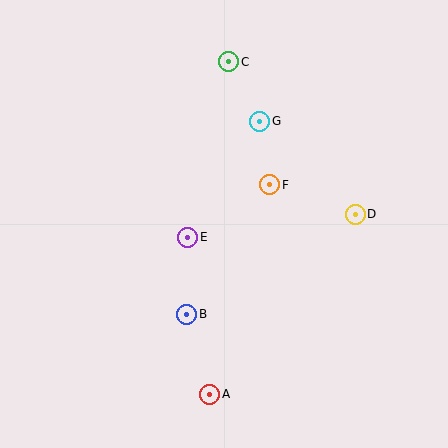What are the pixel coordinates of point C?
Point C is at (229, 62).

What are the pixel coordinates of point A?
Point A is at (210, 394).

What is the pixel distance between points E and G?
The distance between E and G is 137 pixels.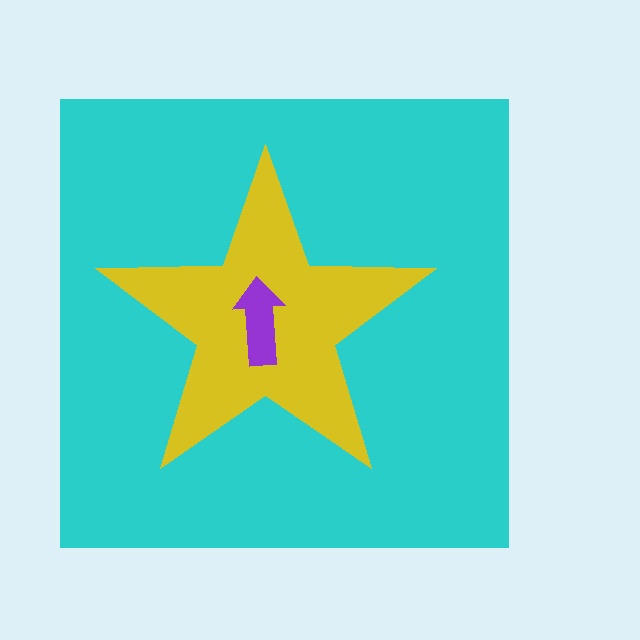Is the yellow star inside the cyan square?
Yes.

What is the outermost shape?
The cyan square.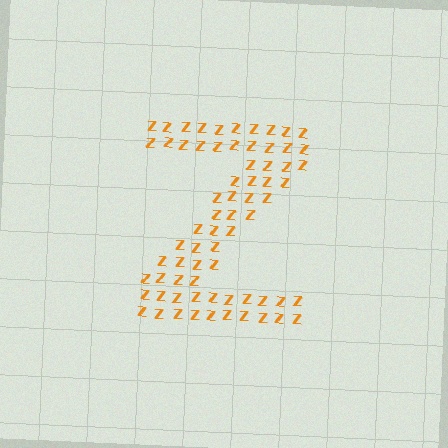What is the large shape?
The large shape is the letter Z.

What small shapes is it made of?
It is made of small letter Z's.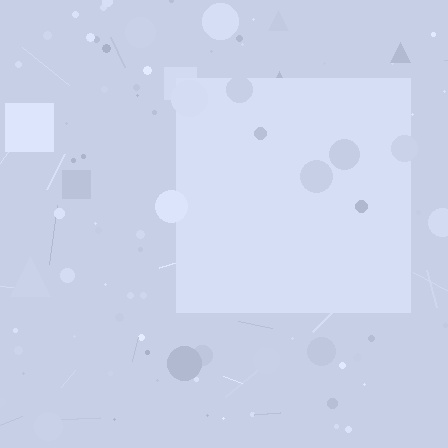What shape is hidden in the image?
A square is hidden in the image.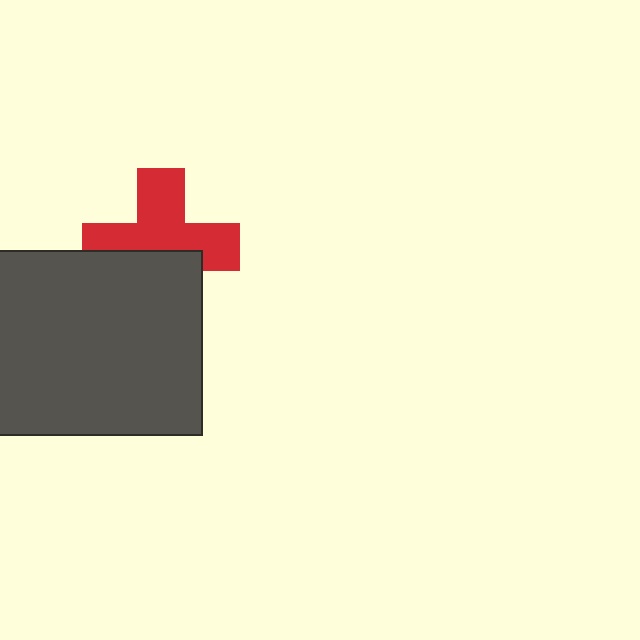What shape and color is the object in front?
The object in front is a dark gray rectangle.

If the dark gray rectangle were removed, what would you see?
You would see the complete red cross.